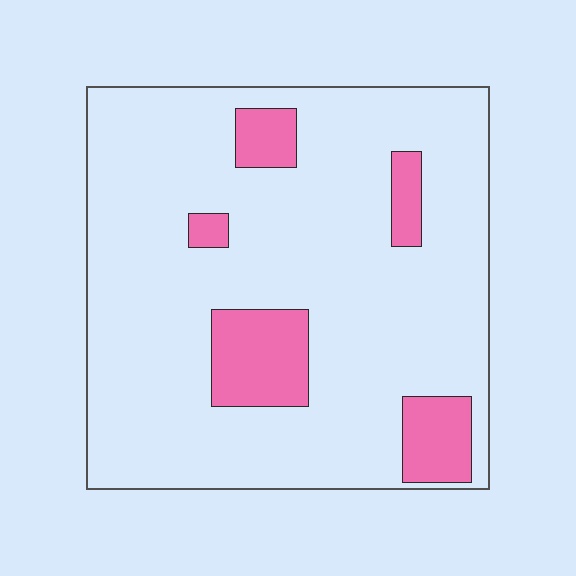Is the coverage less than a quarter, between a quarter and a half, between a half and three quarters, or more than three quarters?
Less than a quarter.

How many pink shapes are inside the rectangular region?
5.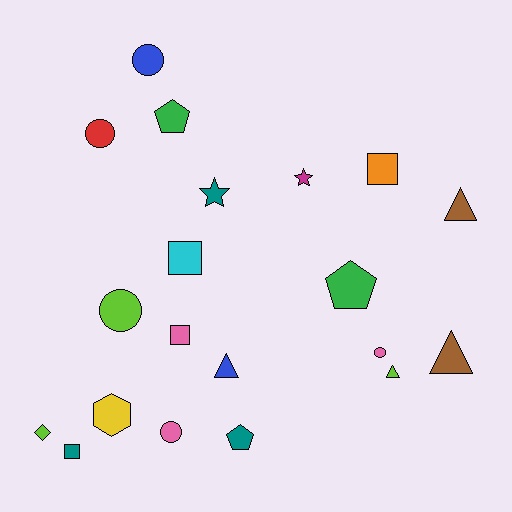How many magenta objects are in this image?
There is 1 magenta object.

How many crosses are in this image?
There are no crosses.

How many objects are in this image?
There are 20 objects.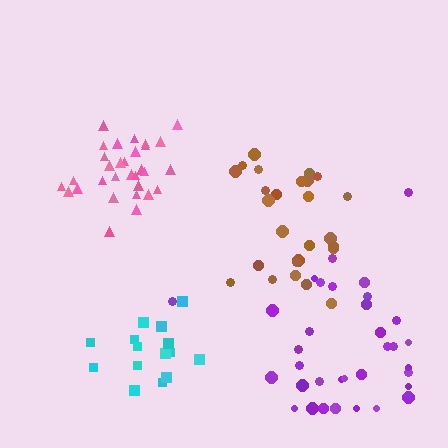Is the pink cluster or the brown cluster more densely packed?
Pink.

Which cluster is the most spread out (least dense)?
Purple.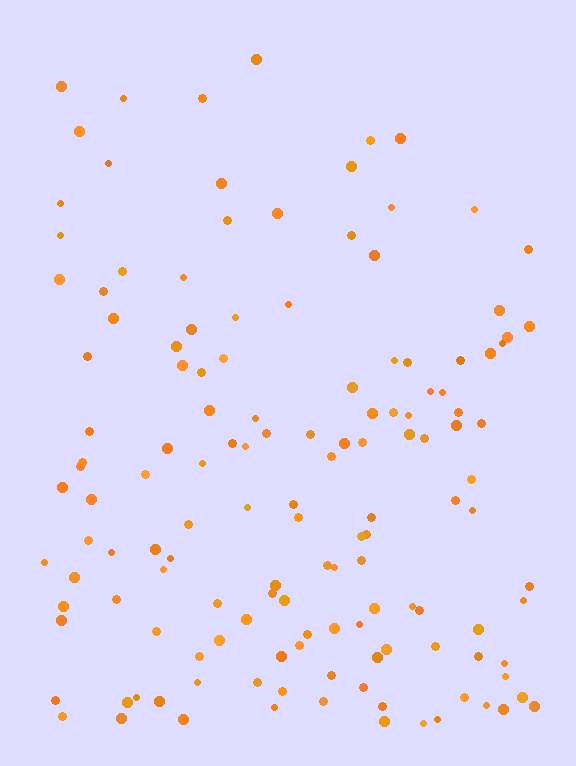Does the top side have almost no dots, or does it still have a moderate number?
Still a moderate number, just noticeably fewer than the bottom.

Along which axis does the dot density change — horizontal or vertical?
Vertical.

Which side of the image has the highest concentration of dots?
The bottom.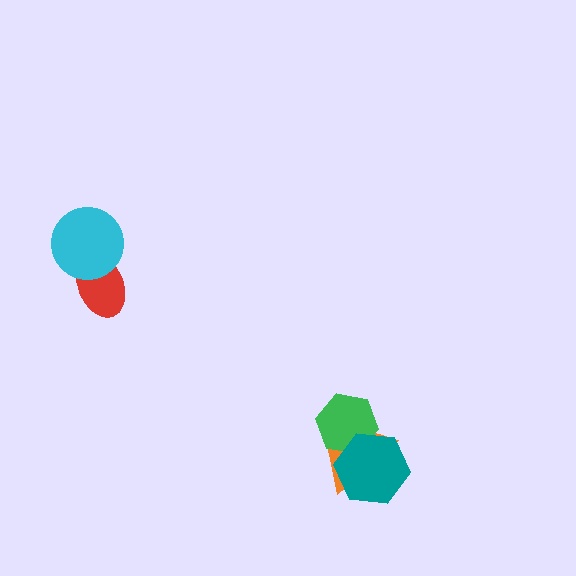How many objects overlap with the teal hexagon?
2 objects overlap with the teal hexagon.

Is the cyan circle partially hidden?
No, no other shape covers it.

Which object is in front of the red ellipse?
The cyan circle is in front of the red ellipse.